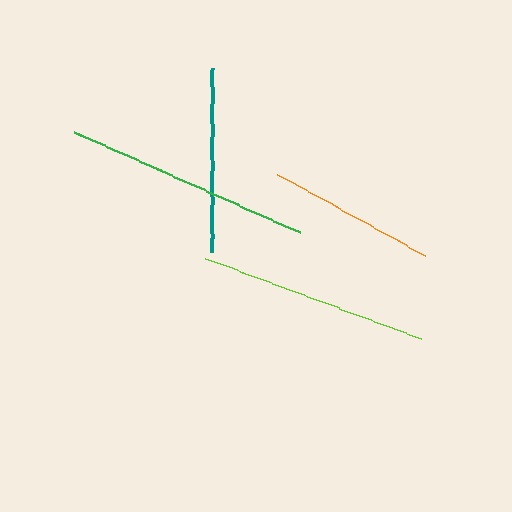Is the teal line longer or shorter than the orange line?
The teal line is longer than the orange line.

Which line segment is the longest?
The green line is the longest at approximately 247 pixels.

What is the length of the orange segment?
The orange segment is approximately 168 pixels long.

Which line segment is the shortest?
The orange line is the shortest at approximately 168 pixels.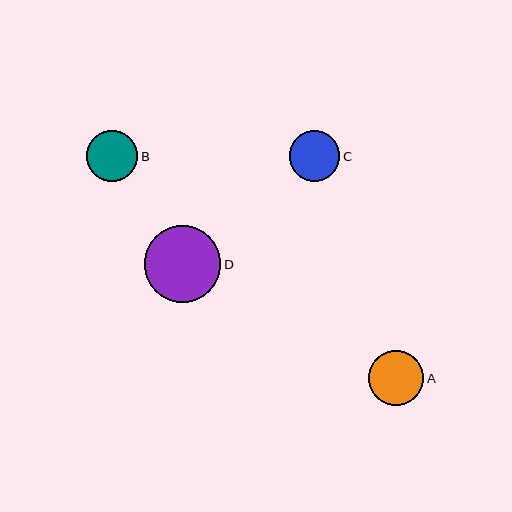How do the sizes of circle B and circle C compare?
Circle B and circle C are approximately the same size.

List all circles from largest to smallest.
From largest to smallest: D, A, B, C.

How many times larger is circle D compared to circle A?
Circle D is approximately 1.4 times the size of circle A.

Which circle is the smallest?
Circle C is the smallest with a size of approximately 51 pixels.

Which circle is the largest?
Circle D is the largest with a size of approximately 77 pixels.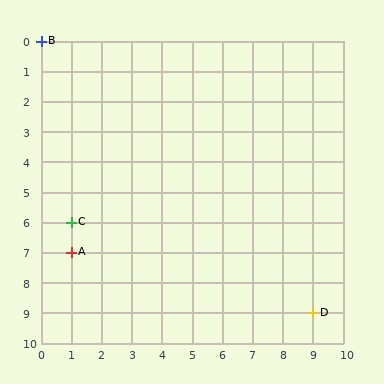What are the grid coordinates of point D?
Point D is at grid coordinates (9, 9).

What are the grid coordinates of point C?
Point C is at grid coordinates (1, 6).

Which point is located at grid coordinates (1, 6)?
Point C is at (1, 6).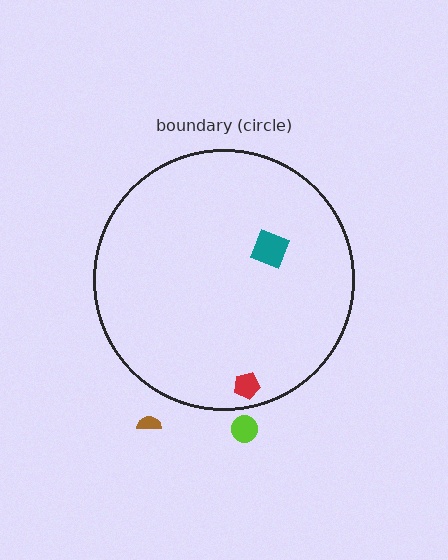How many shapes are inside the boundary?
2 inside, 2 outside.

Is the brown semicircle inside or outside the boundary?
Outside.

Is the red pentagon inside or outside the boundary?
Inside.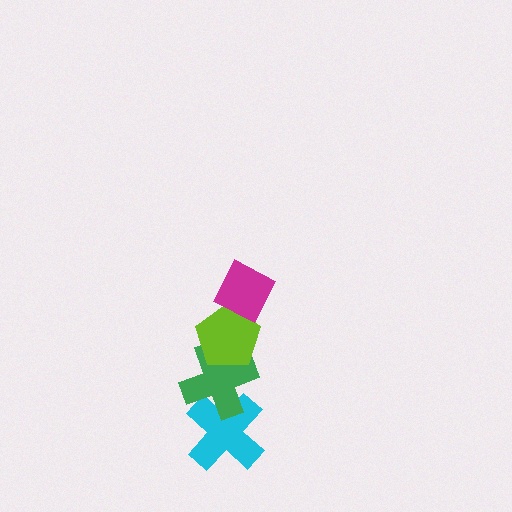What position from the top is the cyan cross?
The cyan cross is 4th from the top.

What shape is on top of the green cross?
The lime pentagon is on top of the green cross.